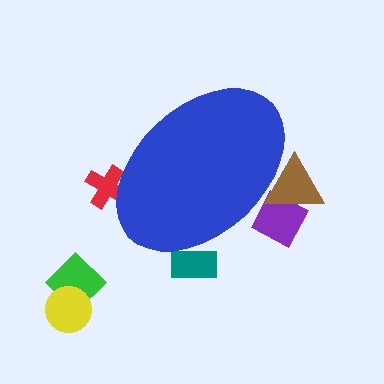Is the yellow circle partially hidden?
No, the yellow circle is fully visible.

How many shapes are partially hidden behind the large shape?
4 shapes are partially hidden.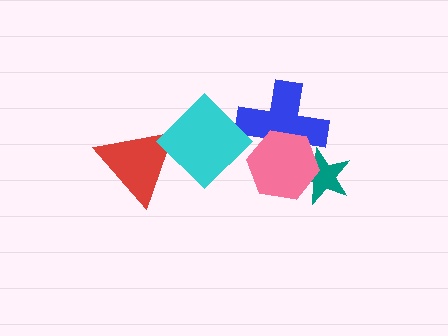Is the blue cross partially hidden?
Yes, it is partially covered by another shape.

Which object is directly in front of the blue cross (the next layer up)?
The pink hexagon is directly in front of the blue cross.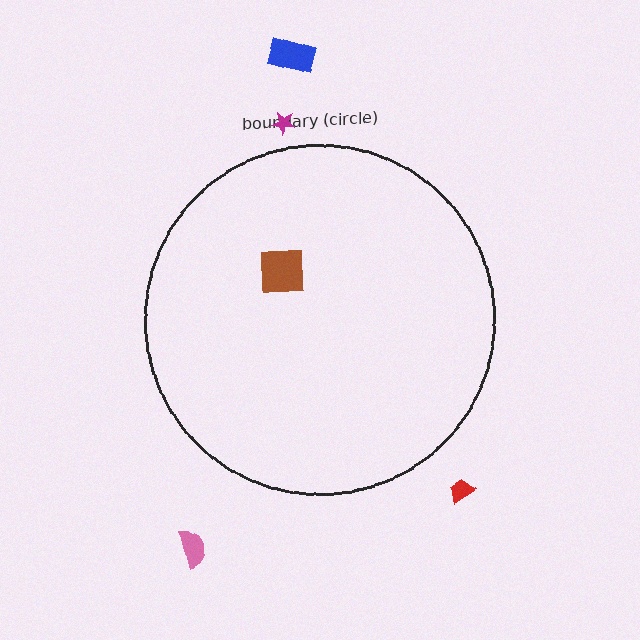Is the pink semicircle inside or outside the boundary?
Outside.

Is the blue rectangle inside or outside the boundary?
Outside.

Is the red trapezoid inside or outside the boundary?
Outside.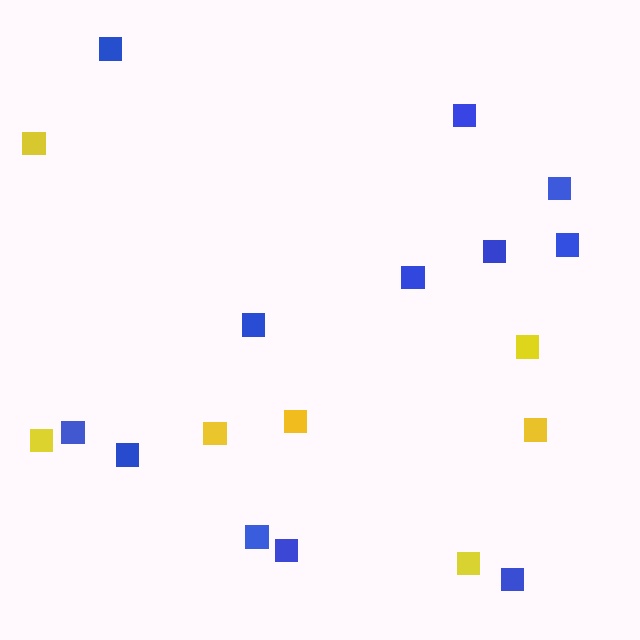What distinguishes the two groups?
There are 2 groups: one group of blue squares (12) and one group of yellow squares (7).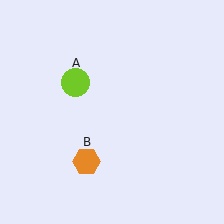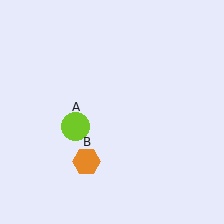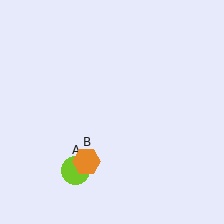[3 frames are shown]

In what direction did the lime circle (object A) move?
The lime circle (object A) moved down.